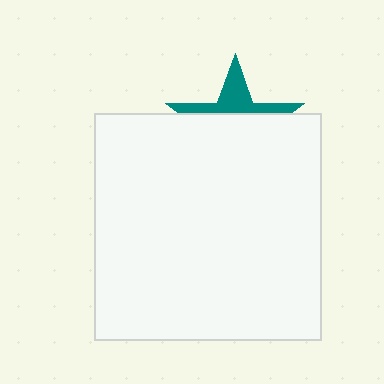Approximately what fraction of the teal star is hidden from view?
Roughly 65% of the teal star is hidden behind the white square.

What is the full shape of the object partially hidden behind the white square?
The partially hidden object is a teal star.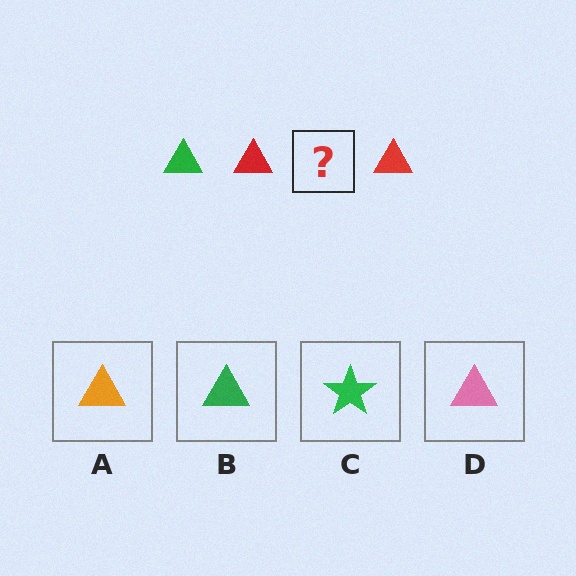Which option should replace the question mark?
Option B.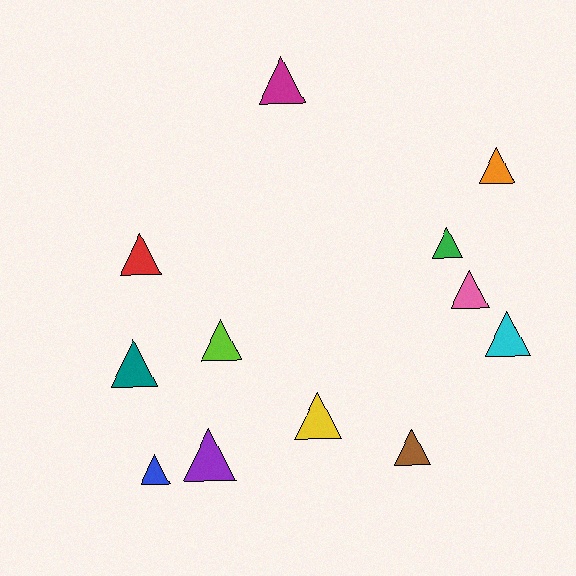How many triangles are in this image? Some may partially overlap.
There are 12 triangles.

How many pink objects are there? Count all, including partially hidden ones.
There is 1 pink object.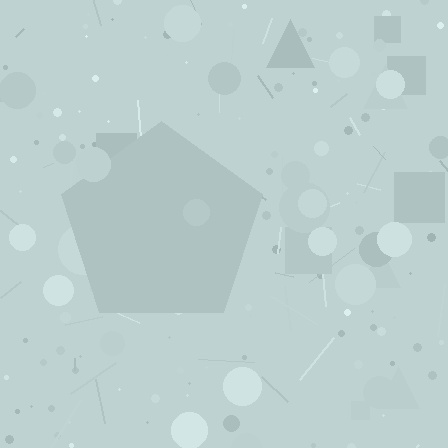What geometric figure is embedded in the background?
A pentagon is embedded in the background.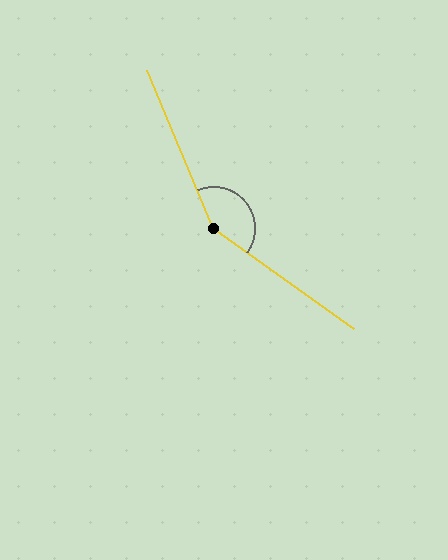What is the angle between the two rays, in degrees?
Approximately 148 degrees.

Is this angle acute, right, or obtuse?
It is obtuse.